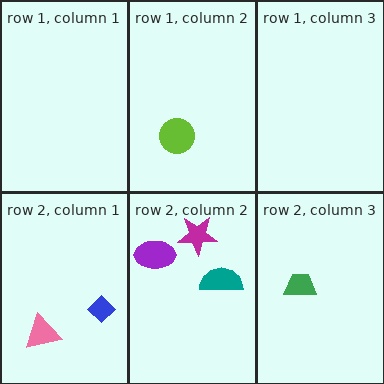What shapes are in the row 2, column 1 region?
The blue diamond, the pink triangle.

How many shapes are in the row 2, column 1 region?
2.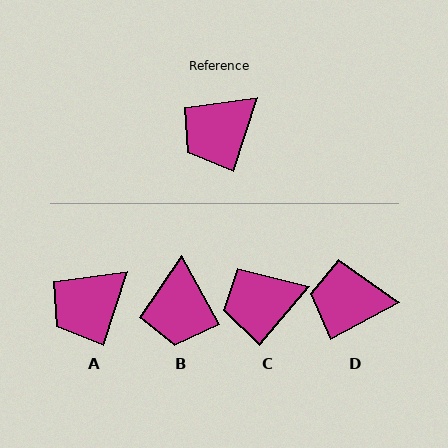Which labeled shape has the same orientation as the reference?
A.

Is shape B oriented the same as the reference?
No, it is off by about 47 degrees.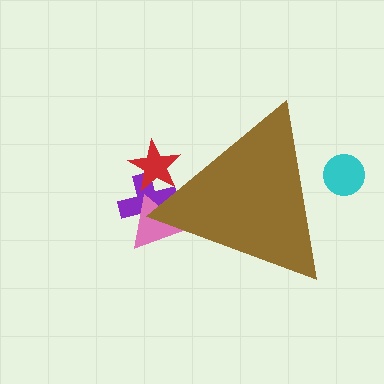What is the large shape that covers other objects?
A brown triangle.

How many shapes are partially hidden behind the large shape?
4 shapes are partially hidden.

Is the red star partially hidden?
Yes, the red star is partially hidden behind the brown triangle.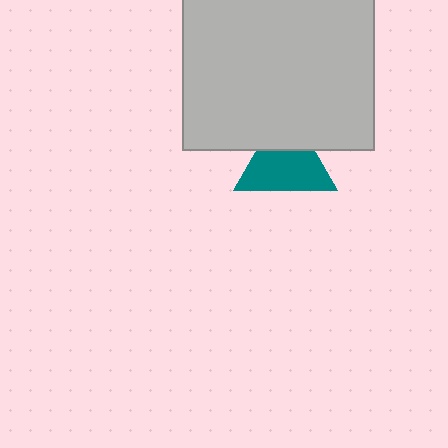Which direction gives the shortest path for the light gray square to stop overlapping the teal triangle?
Moving up gives the shortest separation.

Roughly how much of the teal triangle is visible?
Most of it is visible (roughly 68%).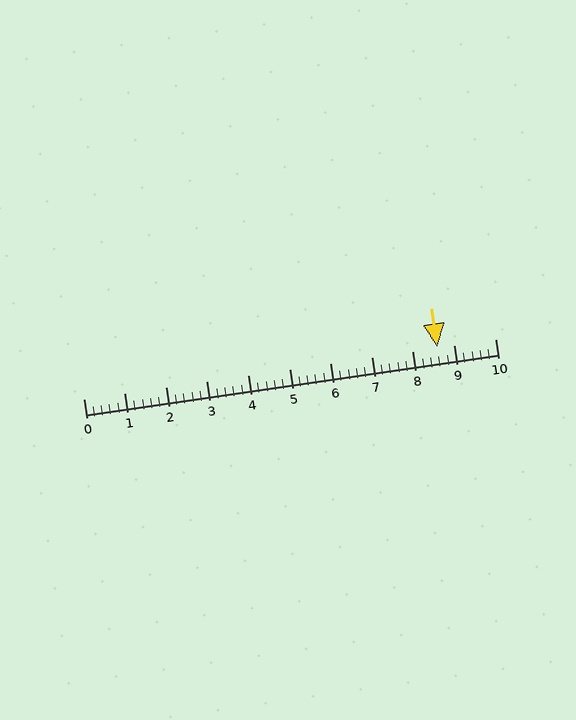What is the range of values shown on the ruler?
The ruler shows values from 0 to 10.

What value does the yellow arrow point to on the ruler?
The yellow arrow points to approximately 8.6.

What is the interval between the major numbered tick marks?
The major tick marks are spaced 1 units apart.